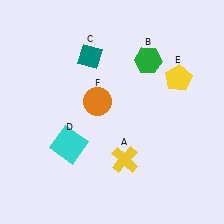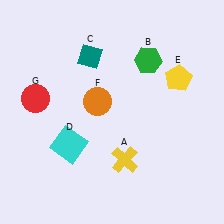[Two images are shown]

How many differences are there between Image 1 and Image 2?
There is 1 difference between the two images.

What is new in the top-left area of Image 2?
A red circle (G) was added in the top-left area of Image 2.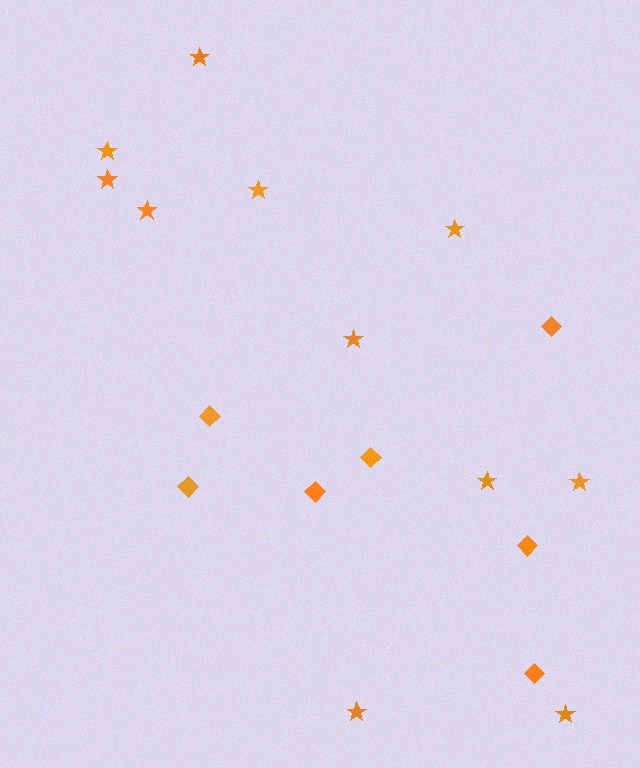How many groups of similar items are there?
There are 2 groups: one group of diamonds (7) and one group of stars (11).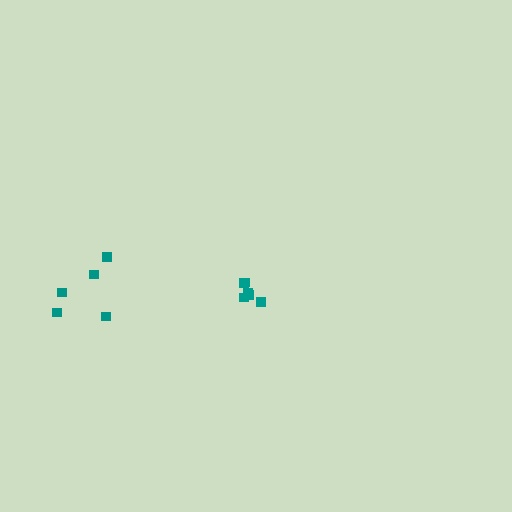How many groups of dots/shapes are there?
There are 2 groups.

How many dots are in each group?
Group 1: 5 dots, Group 2: 6 dots (11 total).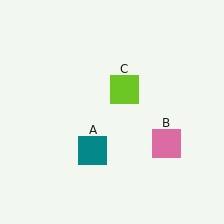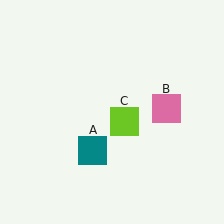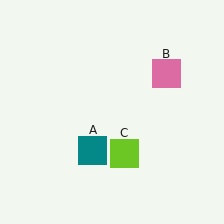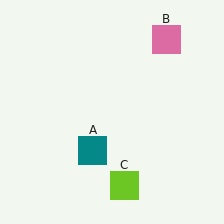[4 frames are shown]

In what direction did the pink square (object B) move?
The pink square (object B) moved up.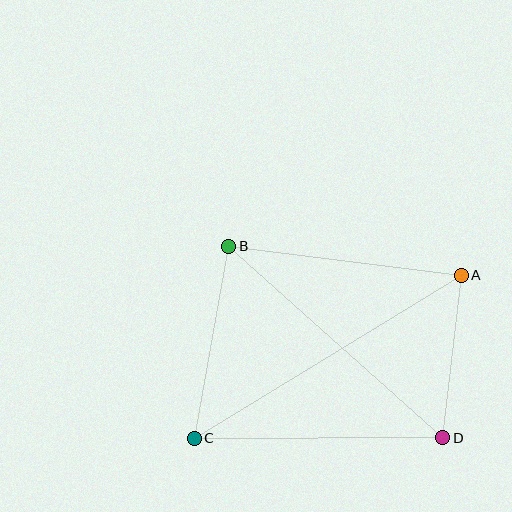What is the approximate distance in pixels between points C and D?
The distance between C and D is approximately 248 pixels.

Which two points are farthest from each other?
Points A and C are farthest from each other.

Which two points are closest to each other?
Points A and D are closest to each other.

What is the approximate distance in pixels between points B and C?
The distance between B and C is approximately 195 pixels.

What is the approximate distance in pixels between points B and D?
The distance between B and D is approximately 287 pixels.